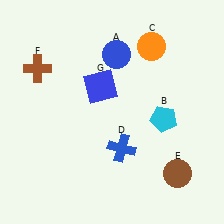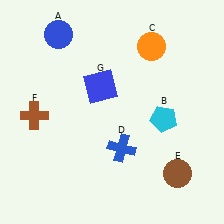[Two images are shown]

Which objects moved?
The objects that moved are: the blue circle (A), the brown cross (F).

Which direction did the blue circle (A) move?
The blue circle (A) moved left.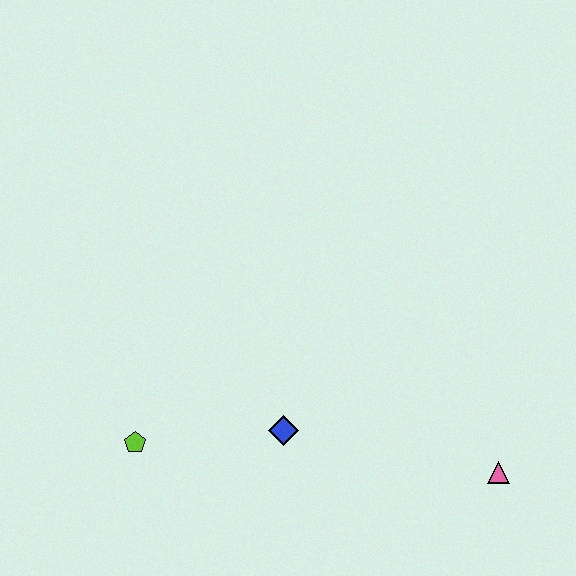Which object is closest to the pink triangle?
The blue diamond is closest to the pink triangle.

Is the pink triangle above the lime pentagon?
No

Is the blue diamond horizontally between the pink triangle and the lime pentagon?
Yes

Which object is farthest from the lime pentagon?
The pink triangle is farthest from the lime pentagon.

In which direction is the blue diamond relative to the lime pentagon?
The blue diamond is to the right of the lime pentagon.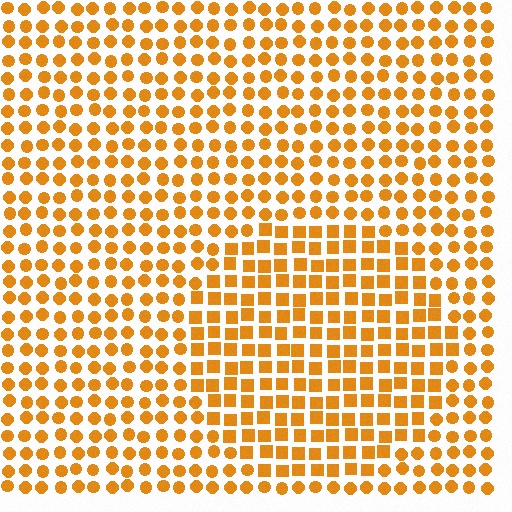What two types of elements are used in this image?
The image uses squares inside the circle region and circles outside it.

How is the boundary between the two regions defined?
The boundary is defined by a change in element shape: squares inside vs. circles outside. All elements share the same color and spacing.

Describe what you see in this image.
The image is filled with small orange elements arranged in a uniform grid. A circle-shaped region contains squares, while the surrounding area contains circles. The boundary is defined purely by the change in element shape.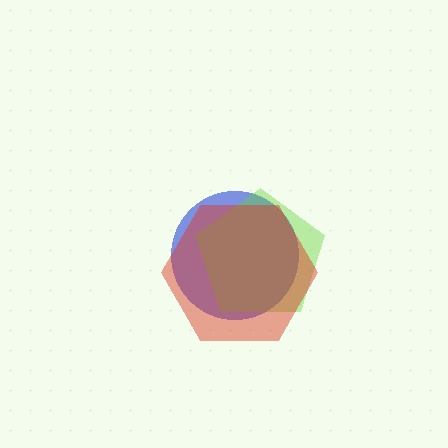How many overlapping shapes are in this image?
There are 3 overlapping shapes in the image.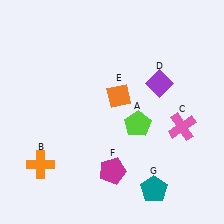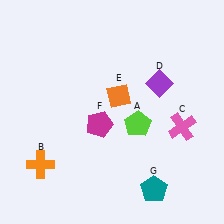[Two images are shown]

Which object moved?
The magenta pentagon (F) moved up.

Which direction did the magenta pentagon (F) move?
The magenta pentagon (F) moved up.